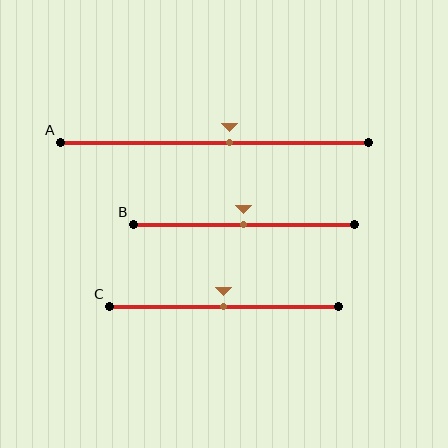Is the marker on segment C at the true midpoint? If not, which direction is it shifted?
Yes, the marker on segment C is at the true midpoint.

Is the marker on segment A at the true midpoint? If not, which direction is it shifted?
No, the marker on segment A is shifted to the right by about 5% of the segment length.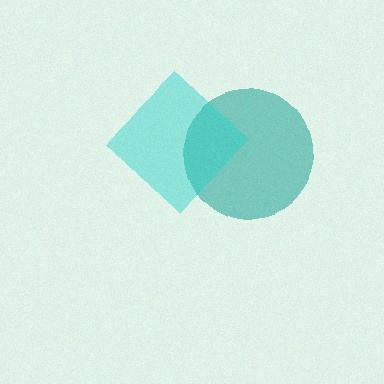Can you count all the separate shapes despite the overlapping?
Yes, there are 2 separate shapes.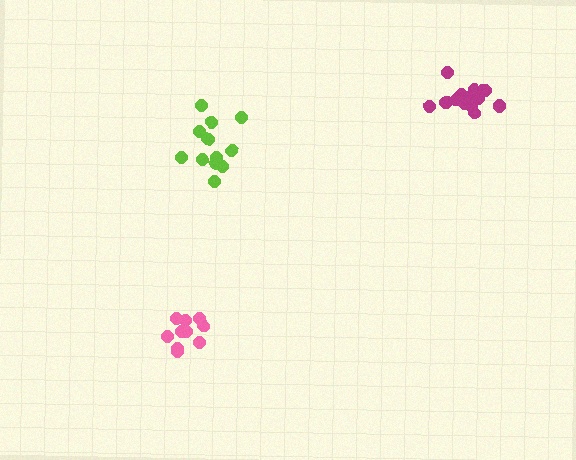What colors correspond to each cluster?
The clusters are colored: pink, lime, magenta.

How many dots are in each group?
Group 1: 10 dots, Group 2: 12 dots, Group 3: 14 dots (36 total).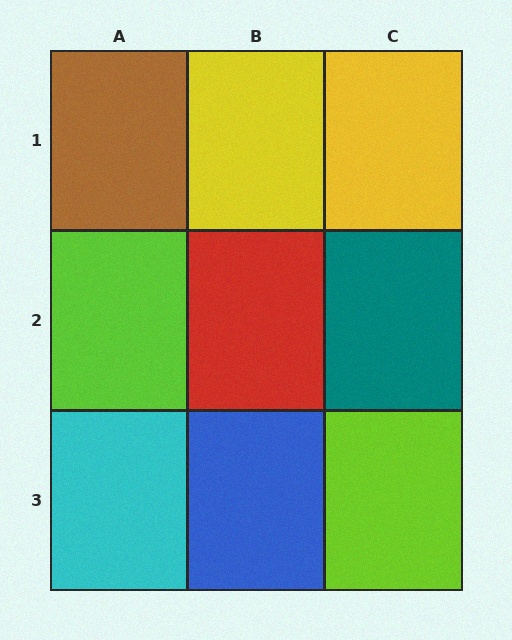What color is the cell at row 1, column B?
Yellow.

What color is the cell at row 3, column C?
Lime.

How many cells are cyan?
1 cell is cyan.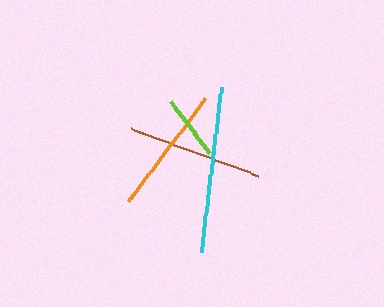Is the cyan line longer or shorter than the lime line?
The cyan line is longer than the lime line.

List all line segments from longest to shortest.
From longest to shortest: cyan, brown, orange, lime.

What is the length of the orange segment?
The orange segment is approximately 130 pixels long.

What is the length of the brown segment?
The brown segment is approximately 136 pixels long.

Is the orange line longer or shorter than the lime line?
The orange line is longer than the lime line.